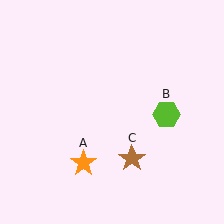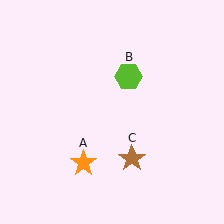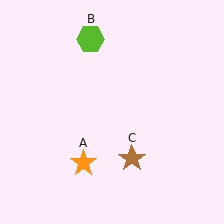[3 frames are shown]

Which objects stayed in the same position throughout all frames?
Orange star (object A) and brown star (object C) remained stationary.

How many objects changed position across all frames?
1 object changed position: lime hexagon (object B).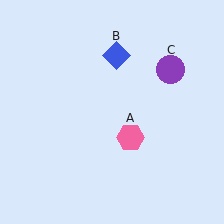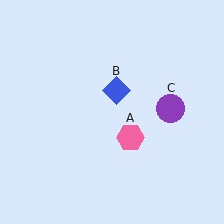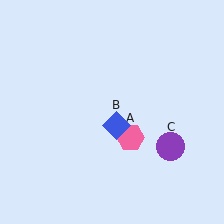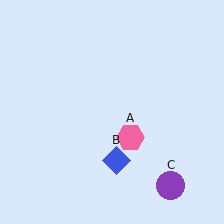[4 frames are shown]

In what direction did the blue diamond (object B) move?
The blue diamond (object B) moved down.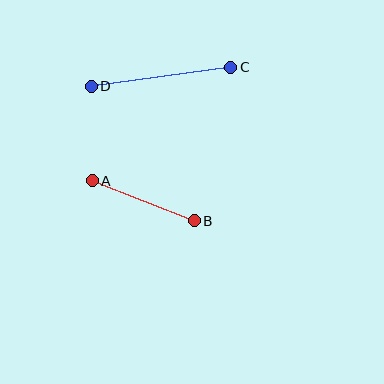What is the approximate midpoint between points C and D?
The midpoint is at approximately (161, 77) pixels.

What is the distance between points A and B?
The distance is approximately 110 pixels.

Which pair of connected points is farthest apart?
Points C and D are farthest apart.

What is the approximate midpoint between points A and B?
The midpoint is at approximately (143, 201) pixels.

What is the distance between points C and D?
The distance is approximately 141 pixels.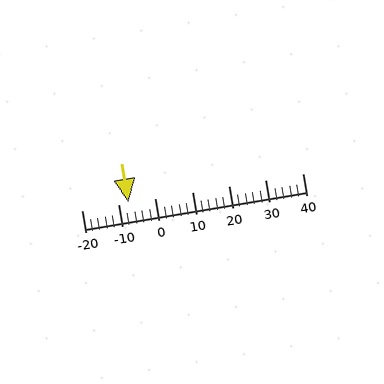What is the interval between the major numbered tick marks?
The major tick marks are spaced 10 units apart.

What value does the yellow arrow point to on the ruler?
The yellow arrow points to approximately -7.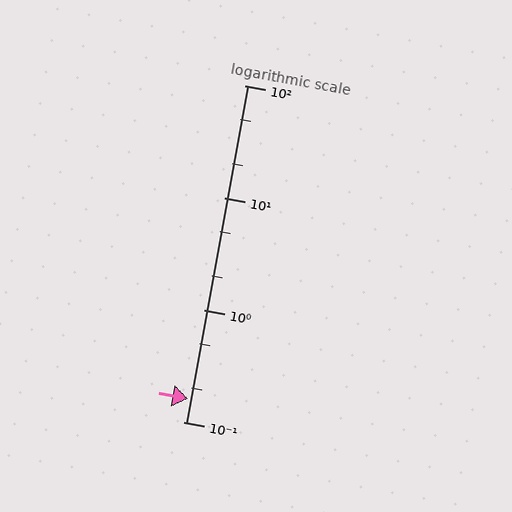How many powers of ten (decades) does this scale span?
The scale spans 3 decades, from 0.1 to 100.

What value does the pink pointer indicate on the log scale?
The pointer indicates approximately 0.16.